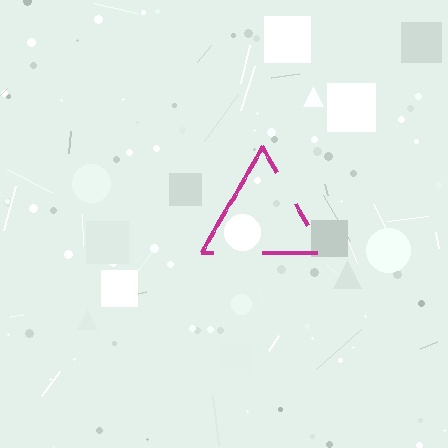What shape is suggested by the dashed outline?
The dashed outline suggests a triangle.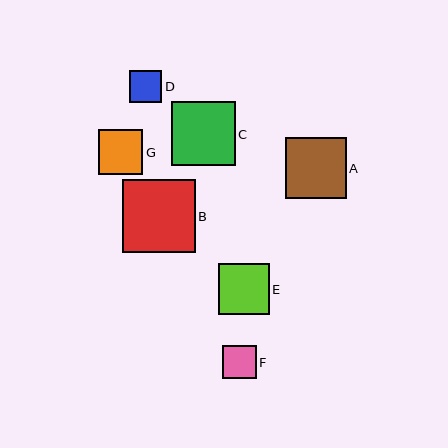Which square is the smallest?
Square D is the smallest with a size of approximately 32 pixels.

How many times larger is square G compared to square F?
Square G is approximately 1.3 times the size of square F.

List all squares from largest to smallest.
From largest to smallest: B, C, A, E, G, F, D.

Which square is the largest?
Square B is the largest with a size of approximately 73 pixels.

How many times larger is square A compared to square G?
Square A is approximately 1.4 times the size of square G.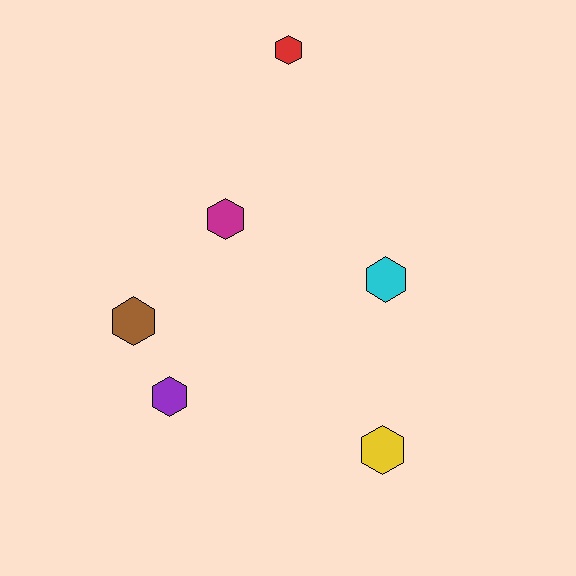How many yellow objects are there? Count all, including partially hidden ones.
There is 1 yellow object.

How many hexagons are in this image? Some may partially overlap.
There are 6 hexagons.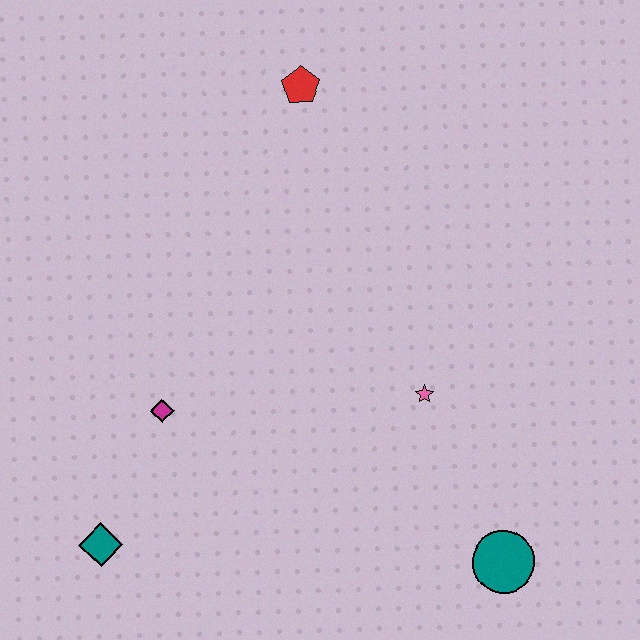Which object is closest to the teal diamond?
The magenta diamond is closest to the teal diamond.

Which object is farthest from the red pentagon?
The teal circle is farthest from the red pentagon.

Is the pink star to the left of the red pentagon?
No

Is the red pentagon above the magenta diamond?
Yes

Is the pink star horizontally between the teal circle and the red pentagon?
Yes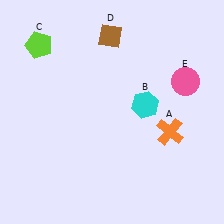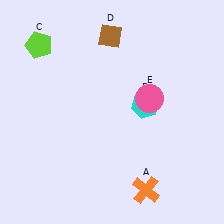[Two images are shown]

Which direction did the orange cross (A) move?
The orange cross (A) moved down.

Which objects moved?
The objects that moved are: the orange cross (A), the pink circle (E).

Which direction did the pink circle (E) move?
The pink circle (E) moved left.